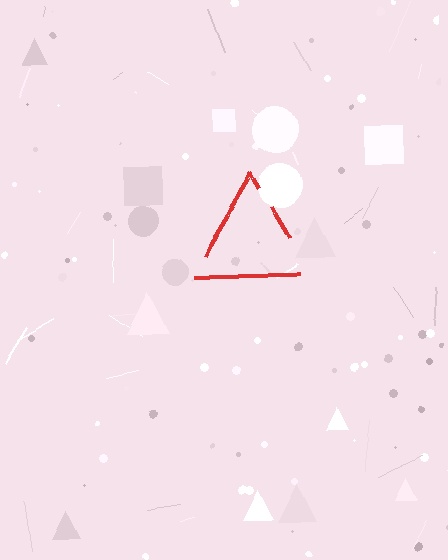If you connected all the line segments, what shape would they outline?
They would outline a triangle.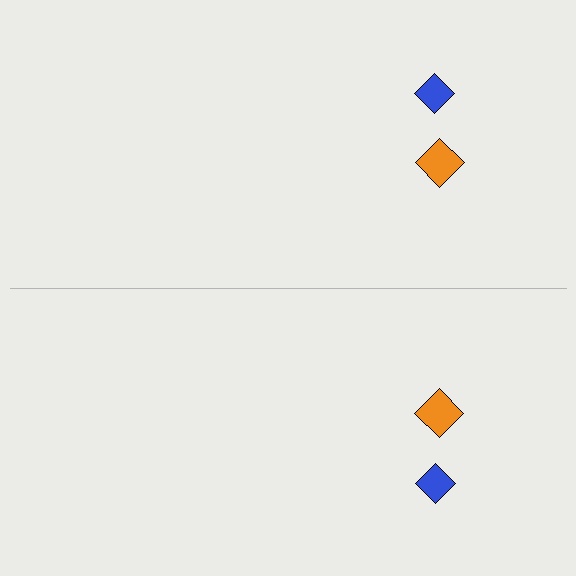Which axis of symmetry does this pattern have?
The pattern has a horizontal axis of symmetry running through the center of the image.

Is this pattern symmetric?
Yes, this pattern has bilateral (reflection) symmetry.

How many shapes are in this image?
There are 4 shapes in this image.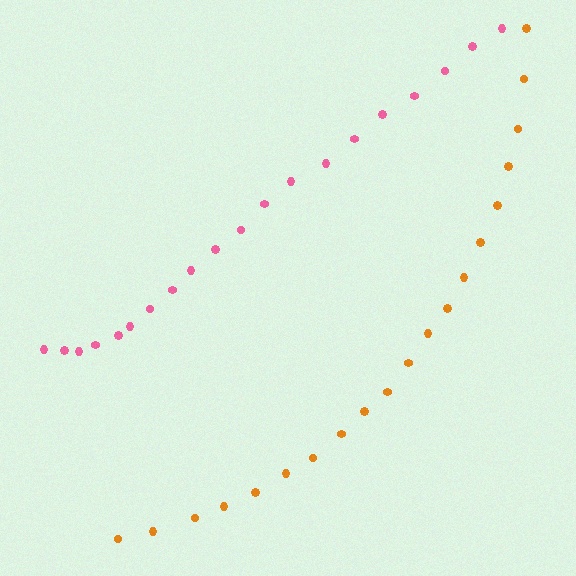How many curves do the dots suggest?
There are 2 distinct paths.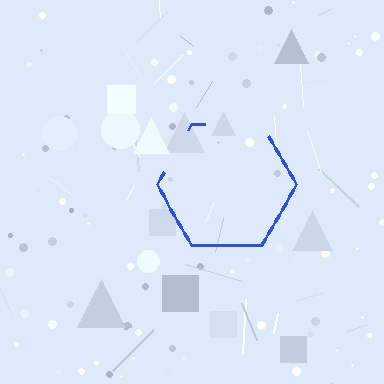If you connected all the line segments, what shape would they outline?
They would outline a hexagon.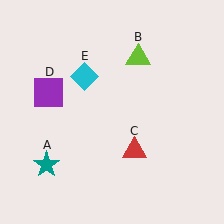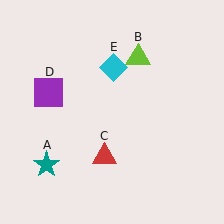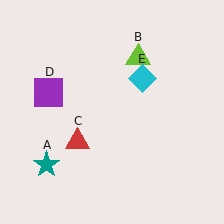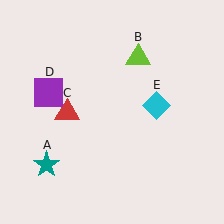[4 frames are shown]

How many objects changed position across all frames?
2 objects changed position: red triangle (object C), cyan diamond (object E).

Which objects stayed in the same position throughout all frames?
Teal star (object A) and lime triangle (object B) and purple square (object D) remained stationary.